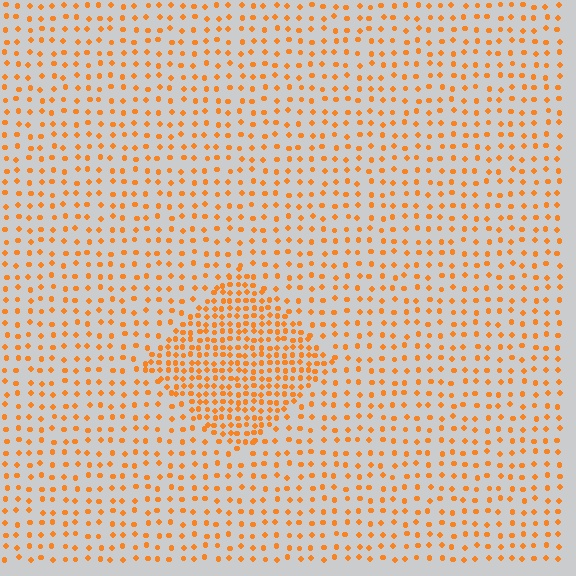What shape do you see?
I see a diamond.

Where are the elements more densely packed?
The elements are more densely packed inside the diamond boundary.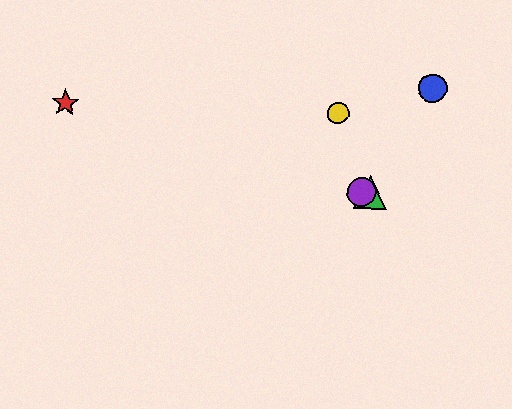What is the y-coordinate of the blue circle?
The blue circle is at y≈88.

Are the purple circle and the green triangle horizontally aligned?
Yes, both are at y≈192.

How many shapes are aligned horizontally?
2 shapes (the green triangle, the purple circle) are aligned horizontally.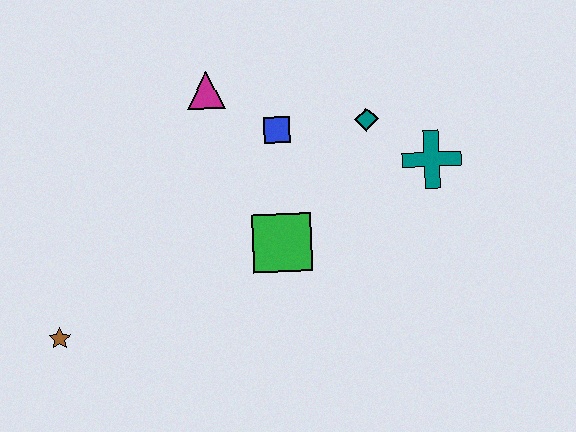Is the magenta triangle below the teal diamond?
No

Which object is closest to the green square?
The blue square is closest to the green square.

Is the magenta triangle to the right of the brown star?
Yes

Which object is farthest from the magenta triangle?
The brown star is farthest from the magenta triangle.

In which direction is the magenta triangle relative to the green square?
The magenta triangle is above the green square.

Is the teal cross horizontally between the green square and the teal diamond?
No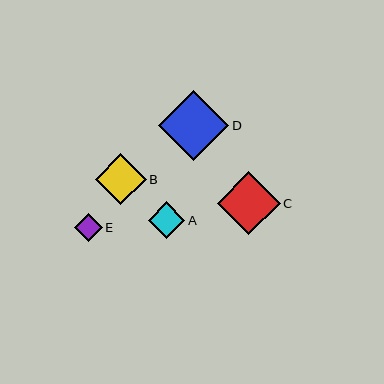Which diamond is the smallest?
Diamond E is the smallest with a size of approximately 28 pixels.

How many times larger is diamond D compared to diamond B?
Diamond D is approximately 1.4 times the size of diamond B.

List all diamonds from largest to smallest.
From largest to smallest: D, C, B, A, E.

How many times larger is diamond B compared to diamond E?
Diamond B is approximately 1.8 times the size of diamond E.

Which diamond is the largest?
Diamond D is the largest with a size of approximately 70 pixels.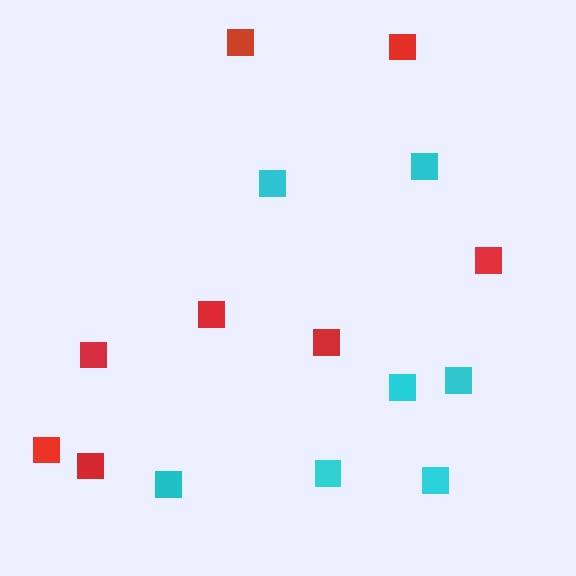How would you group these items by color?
There are 2 groups: one group of cyan squares (7) and one group of red squares (8).